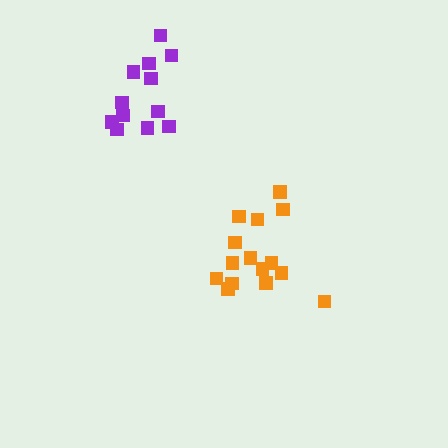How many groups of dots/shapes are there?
There are 2 groups.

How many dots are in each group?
Group 1: 15 dots, Group 2: 12 dots (27 total).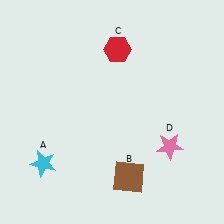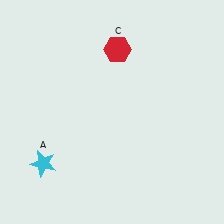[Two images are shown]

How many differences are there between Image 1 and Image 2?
There are 2 differences between the two images.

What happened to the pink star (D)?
The pink star (D) was removed in Image 2. It was in the bottom-right area of Image 1.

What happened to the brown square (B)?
The brown square (B) was removed in Image 2. It was in the bottom-right area of Image 1.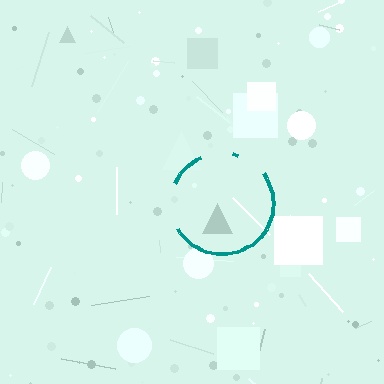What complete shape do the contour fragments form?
The contour fragments form a circle.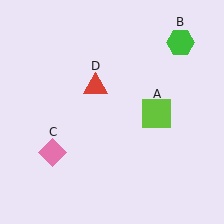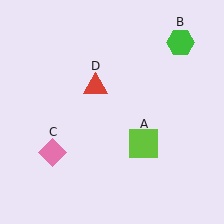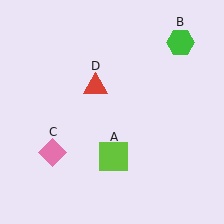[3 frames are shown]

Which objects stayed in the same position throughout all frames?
Green hexagon (object B) and pink diamond (object C) and red triangle (object D) remained stationary.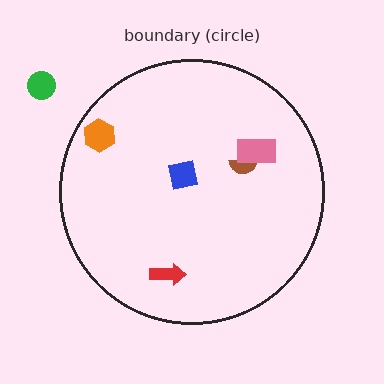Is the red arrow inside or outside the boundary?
Inside.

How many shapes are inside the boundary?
5 inside, 1 outside.